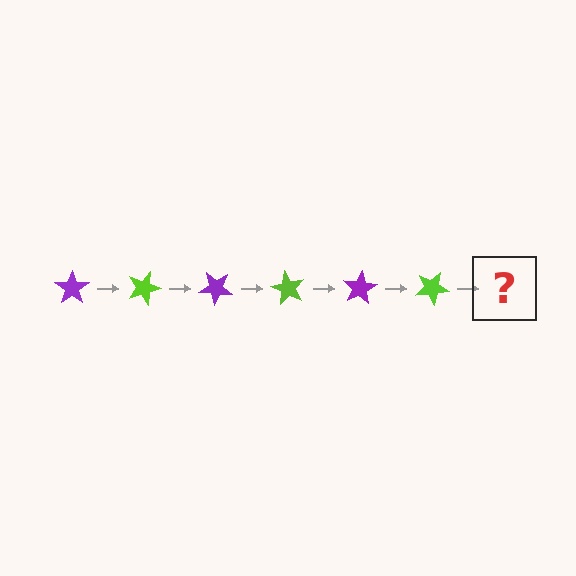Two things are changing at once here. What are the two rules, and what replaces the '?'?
The two rules are that it rotates 20 degrees each step and the color cycles through purple and lime. The '?' should be a purple star, rotated 120 degrees from the start.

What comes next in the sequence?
The next element should be a purple star, rotated 120 degrees from the start.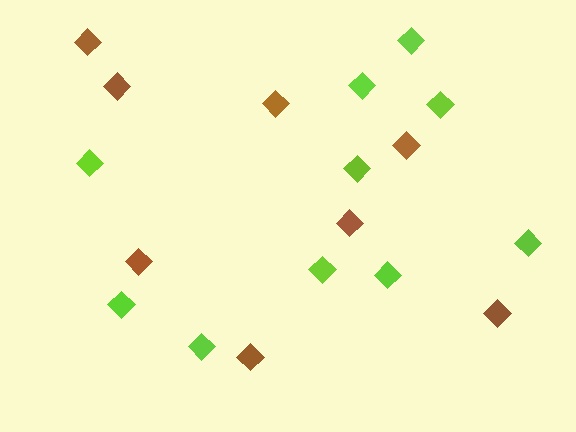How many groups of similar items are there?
There are 2 groups: one group of brown diamonds (8) and one group of lime diamonds (10).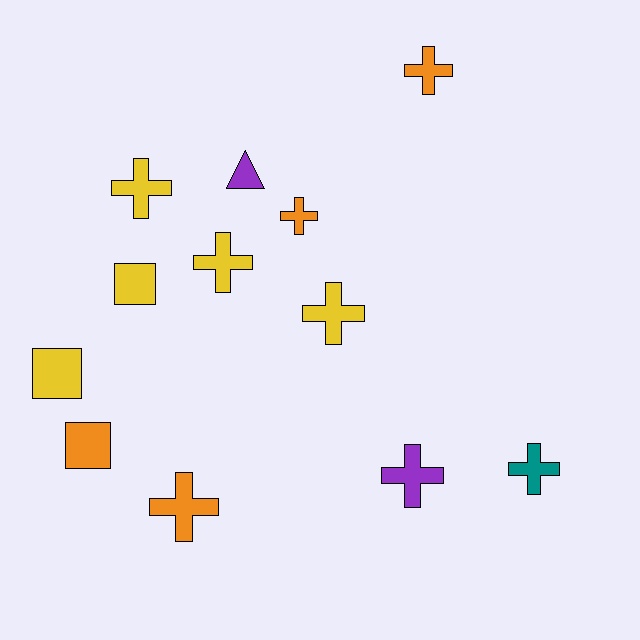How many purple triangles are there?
There is 1 purple triangle.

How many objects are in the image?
There are 12 objects.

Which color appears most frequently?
Yellow, with 5 objects.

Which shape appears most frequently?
Cross, with 8 objects.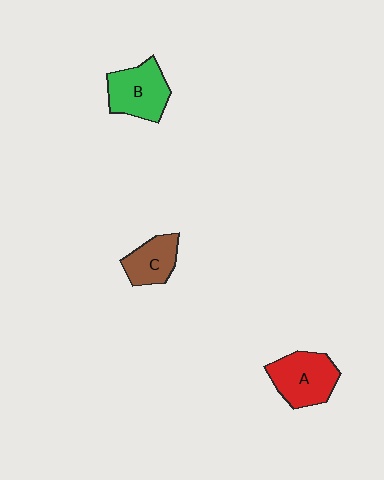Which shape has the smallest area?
Shape C (brown).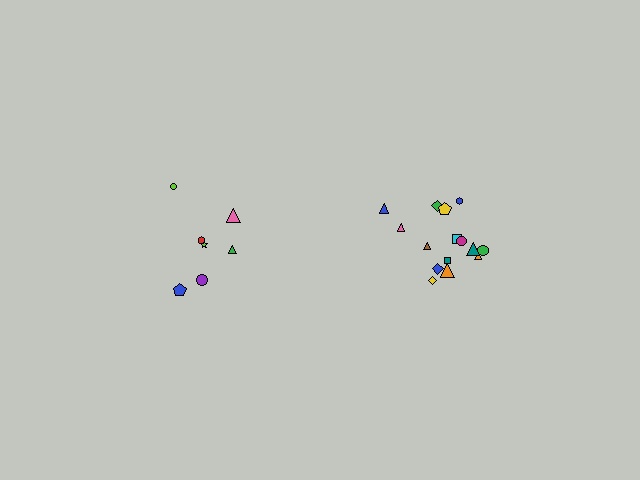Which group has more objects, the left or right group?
The right group.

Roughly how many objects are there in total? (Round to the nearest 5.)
Roughly 20 objects in total.